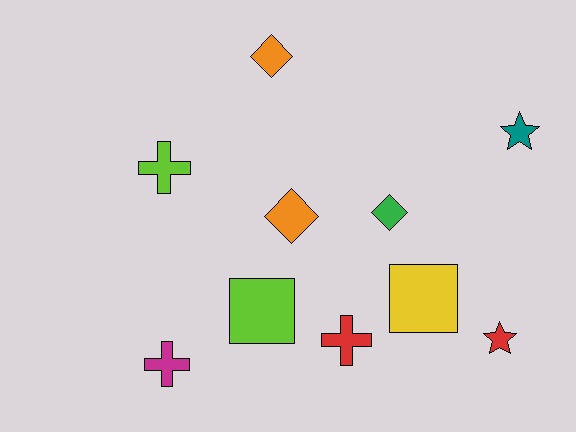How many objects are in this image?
There are 10 objects.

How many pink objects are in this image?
There are no pink objects.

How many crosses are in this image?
There are 3 crosses.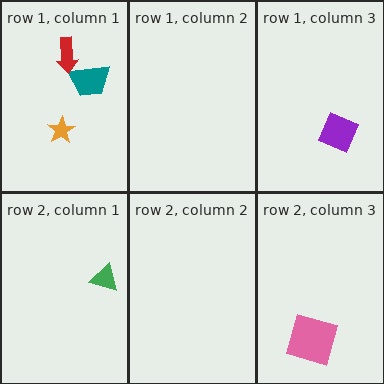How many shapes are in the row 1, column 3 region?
1.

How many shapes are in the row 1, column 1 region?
3.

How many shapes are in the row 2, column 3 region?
1.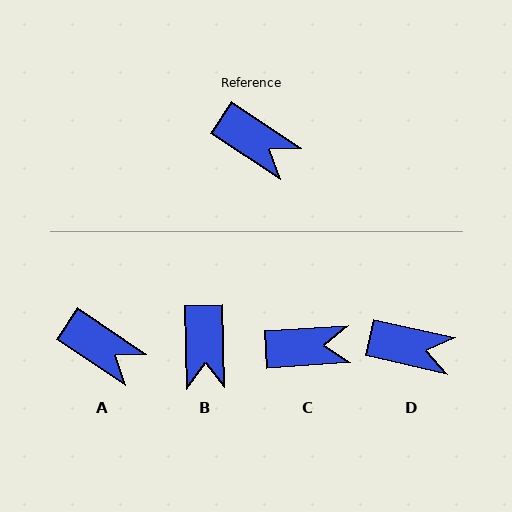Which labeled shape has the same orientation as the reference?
A.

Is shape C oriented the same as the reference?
No, it is off by about 37 degrees.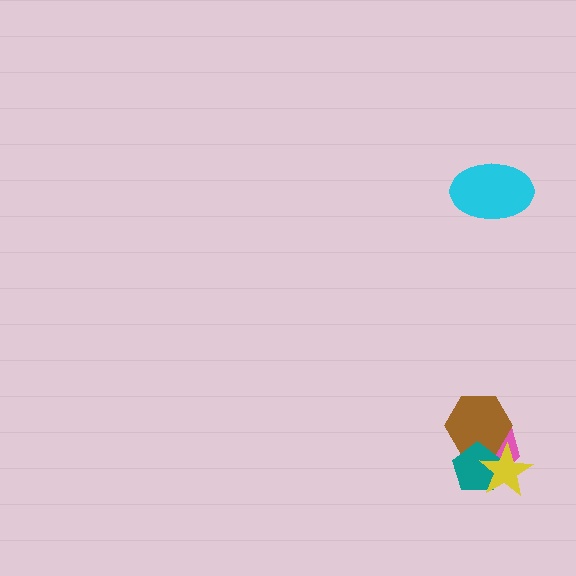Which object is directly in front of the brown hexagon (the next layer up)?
The teal pentagon is directly in front of the brown hexagon.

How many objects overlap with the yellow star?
3 objects overlap with the yellow star.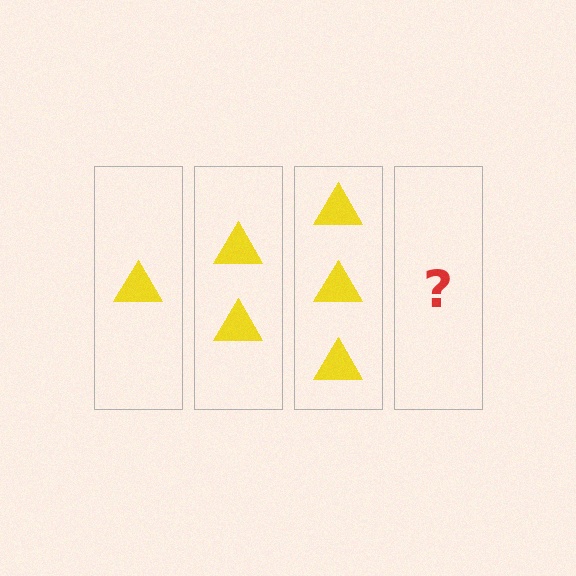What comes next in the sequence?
The next element should be 4 triangles.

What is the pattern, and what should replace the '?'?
The pattern is that each step adds one more triangle. The '?' should be 4 triangles.